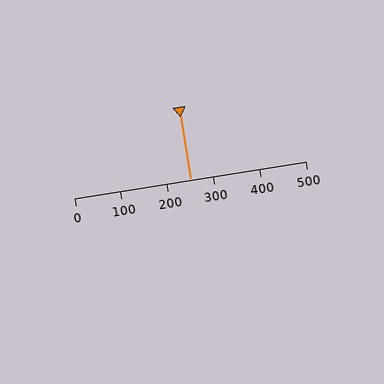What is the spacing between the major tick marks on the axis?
The major ticks are spaced 100 apart.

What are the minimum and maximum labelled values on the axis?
The axis runs from 0 to 500.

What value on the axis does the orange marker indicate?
The marker indicates approximately 250.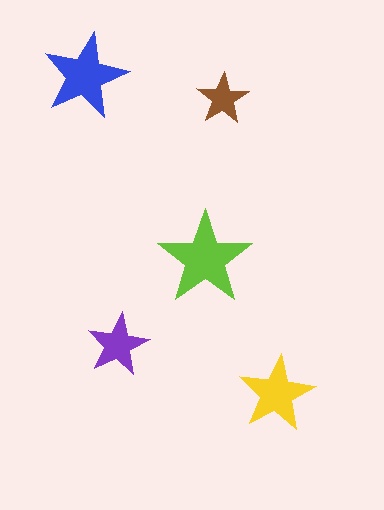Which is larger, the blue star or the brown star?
The blue one.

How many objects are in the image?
There are 5 objects in the image.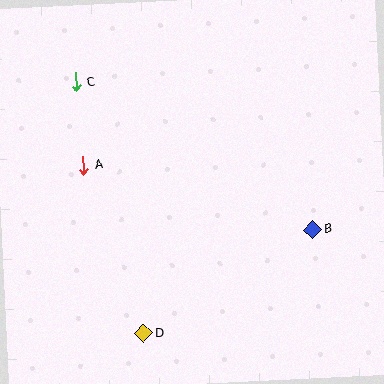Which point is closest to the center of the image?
Point A at (84, 166) is closest to the center.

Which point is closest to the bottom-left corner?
Point D is closest to the bottom-left corner.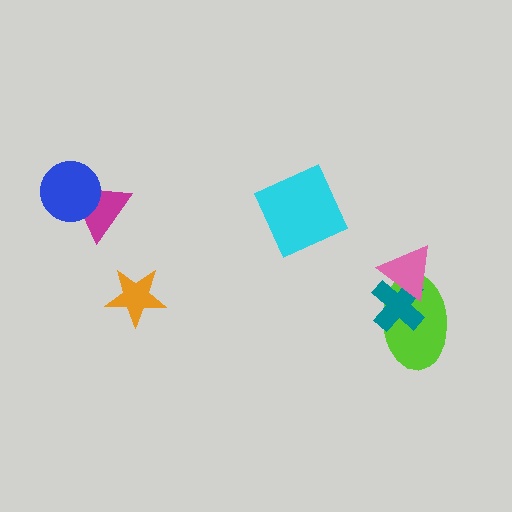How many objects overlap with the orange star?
0 objects overlap with the orange star.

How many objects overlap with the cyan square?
0 objects overlap with the cyan square.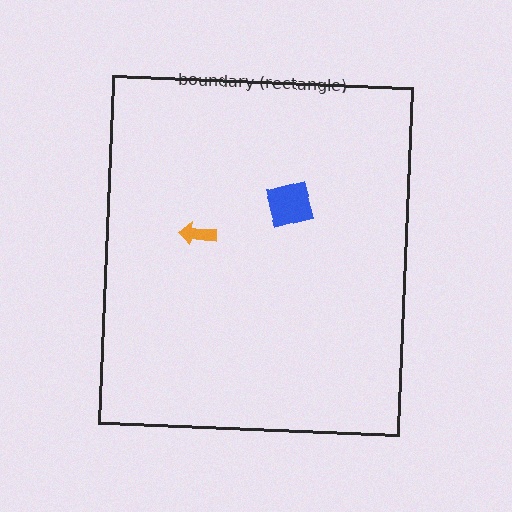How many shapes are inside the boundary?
2 inside, 0 outside.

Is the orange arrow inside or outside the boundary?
Inside.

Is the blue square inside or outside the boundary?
Inside.